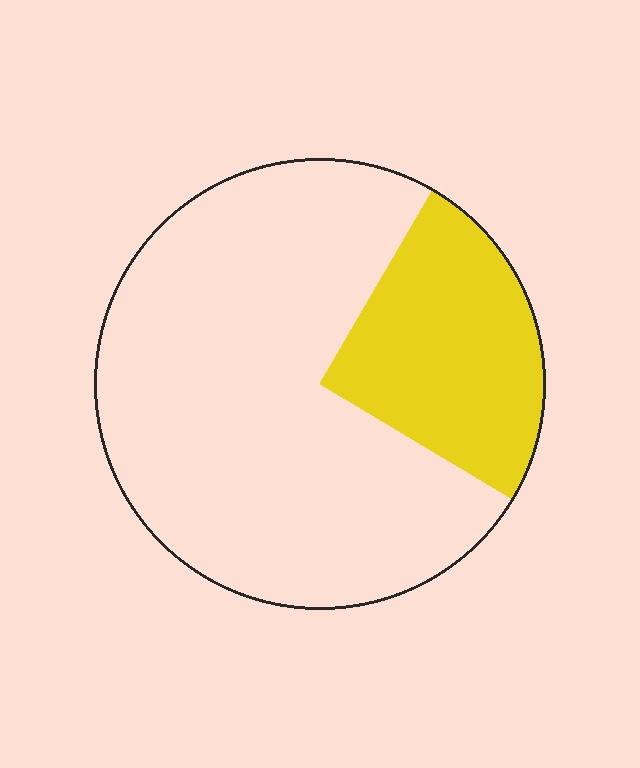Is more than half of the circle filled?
No.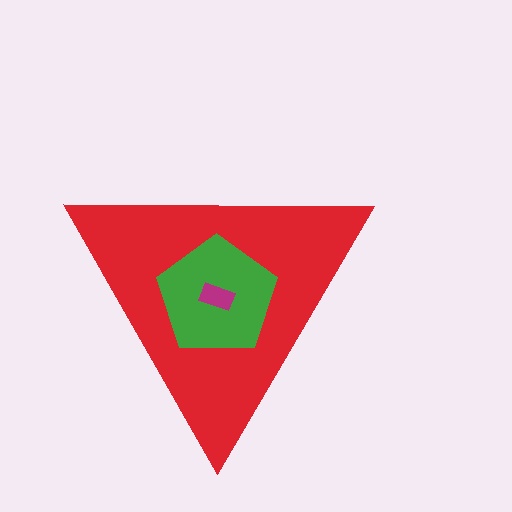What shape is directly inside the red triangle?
The green pentagon.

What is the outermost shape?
The red triangle.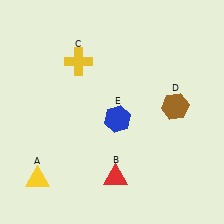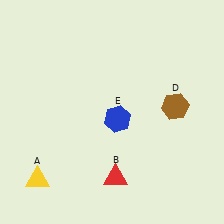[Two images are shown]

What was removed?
The yellow cross (C) was removed in Image 2.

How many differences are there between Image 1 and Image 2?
There is 1 difference between the two images.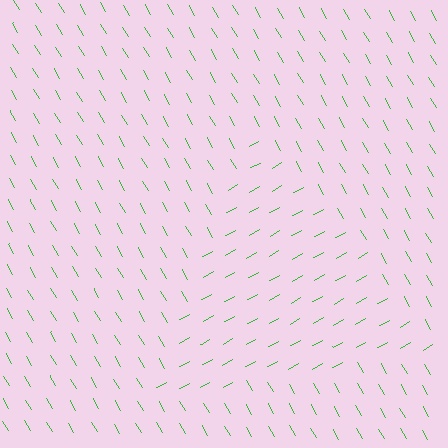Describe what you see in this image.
The image is filled with small green line segments. A triangle region in the image has lines oriented differently from the surrounding lines, creating a visible texture boundary.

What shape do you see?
I see a triangle.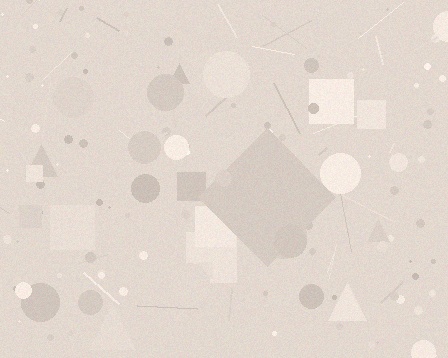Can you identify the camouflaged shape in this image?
The camouflaged shape is a diamond.